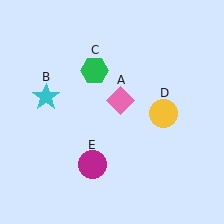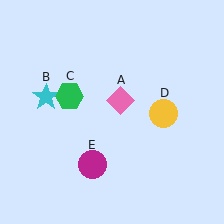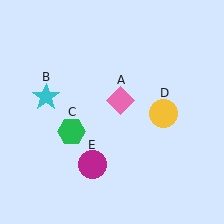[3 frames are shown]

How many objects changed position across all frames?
1 object changed position: green hexagon (object C).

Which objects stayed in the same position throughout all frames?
Pink diamond (object A) and cyan star (object B) and yellow circle (object D) and magenta circle (object E) remained stationary.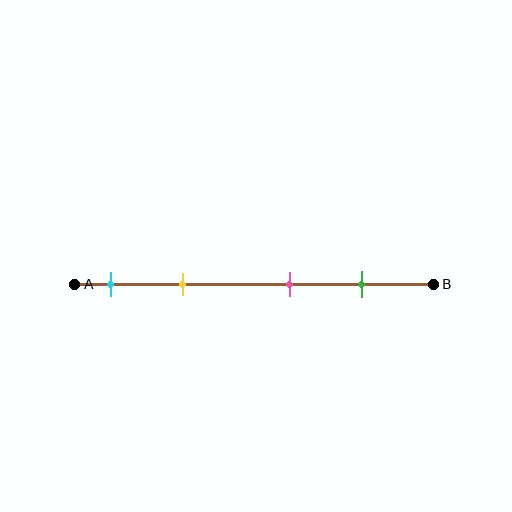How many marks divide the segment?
There are 4 marks dividing the segment.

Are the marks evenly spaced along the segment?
No, the marks are not evenly spaced.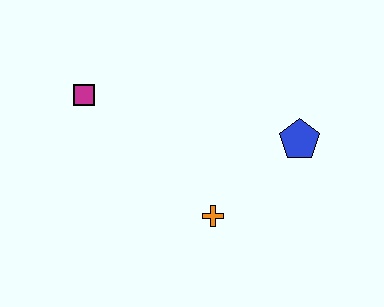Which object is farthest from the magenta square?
The blue pentagon is farthest from the magenta square.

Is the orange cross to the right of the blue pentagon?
No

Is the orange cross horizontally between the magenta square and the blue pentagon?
Yes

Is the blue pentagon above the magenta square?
No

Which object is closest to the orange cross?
The blue pentagon is closest to the orange cross.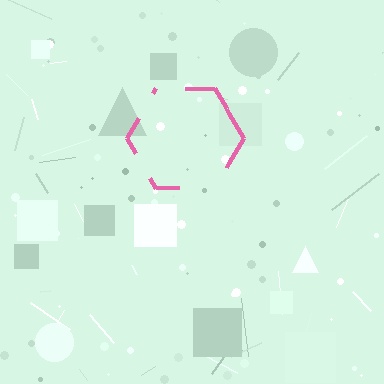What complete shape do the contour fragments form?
The contour fragments form a hexagon.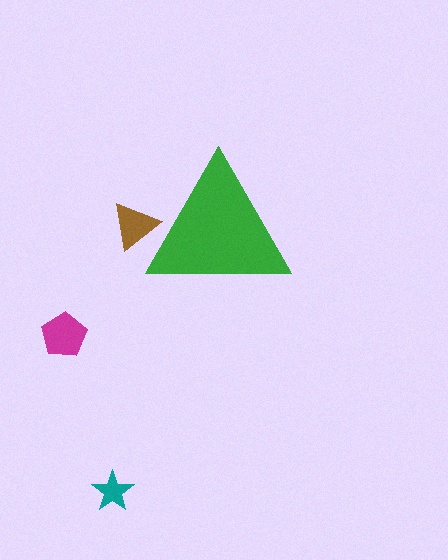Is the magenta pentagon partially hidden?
No, the magenta pentagon is fully visible.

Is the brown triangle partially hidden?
Yes, the brown triangle is partially hidden behind the green triangle.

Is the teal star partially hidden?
No, the teal star is fully visible.